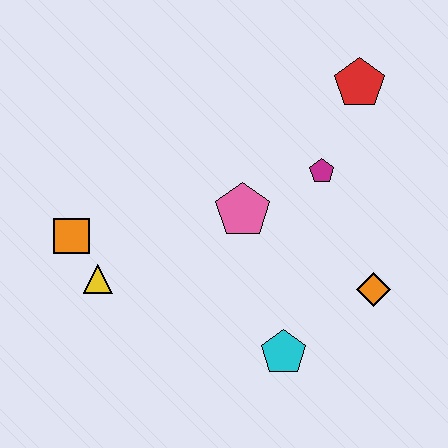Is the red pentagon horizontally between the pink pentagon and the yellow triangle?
No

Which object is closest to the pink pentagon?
The magenta pentagon is closest to the pink pentagon.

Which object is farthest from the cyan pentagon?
The red pentagon is farthest from the cyan pentagon.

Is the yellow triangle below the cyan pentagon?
No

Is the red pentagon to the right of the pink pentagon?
Yes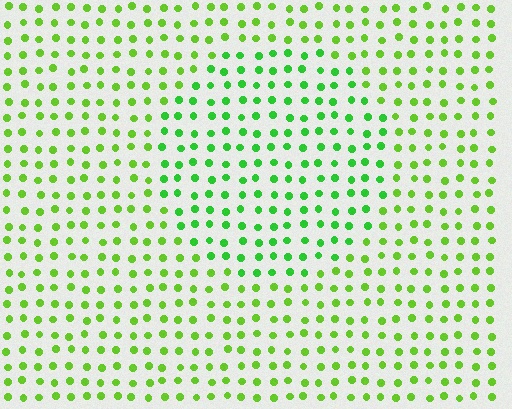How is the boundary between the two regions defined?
The boundary is defined purely by a slight shift in hue (about 25 degrees). Spacing, size, and orientation are identical on both sides.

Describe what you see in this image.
The image is filled with small lime elements in a uniform arrangement. A circle-shaped region is visible where the elements are tinted to a slightly different hue, forming a subtle color boundary.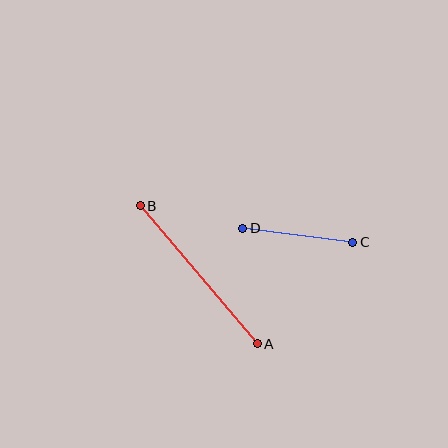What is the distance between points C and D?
The distance is approximately 111 pixels.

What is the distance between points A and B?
The distance is approximately 181 pixels.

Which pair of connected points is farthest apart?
Points A and B are farthest apart.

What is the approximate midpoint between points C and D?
The midpoint is at approximately (298, 235) pixels.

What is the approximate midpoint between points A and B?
The midpoint is at approximately (199, 275) pixels.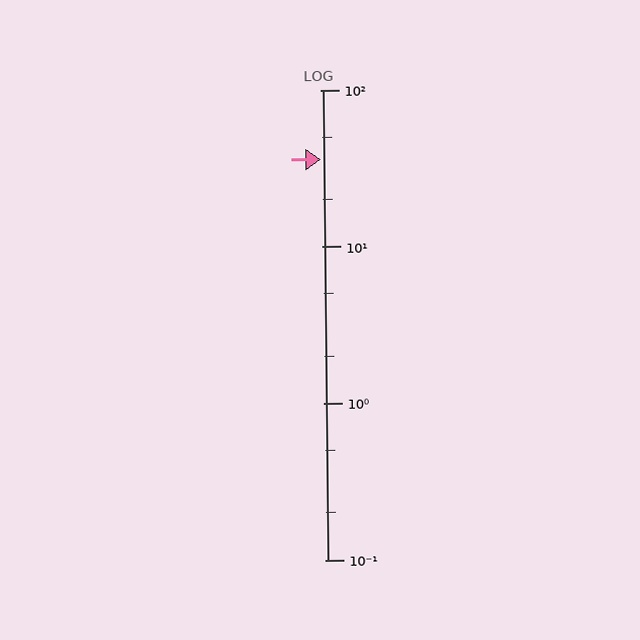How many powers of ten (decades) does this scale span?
The scale spans 3 decades, from 0.1 to 100.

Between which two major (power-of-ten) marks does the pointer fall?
The pointer is between 10 and 100.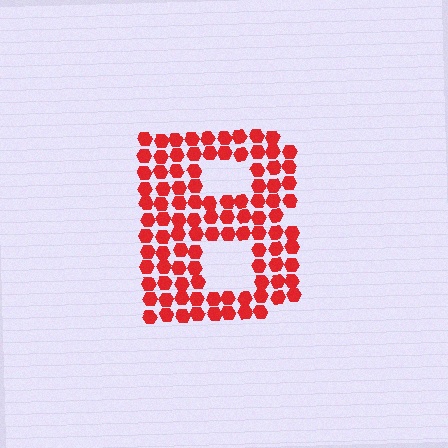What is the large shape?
The large shape is the letter B.